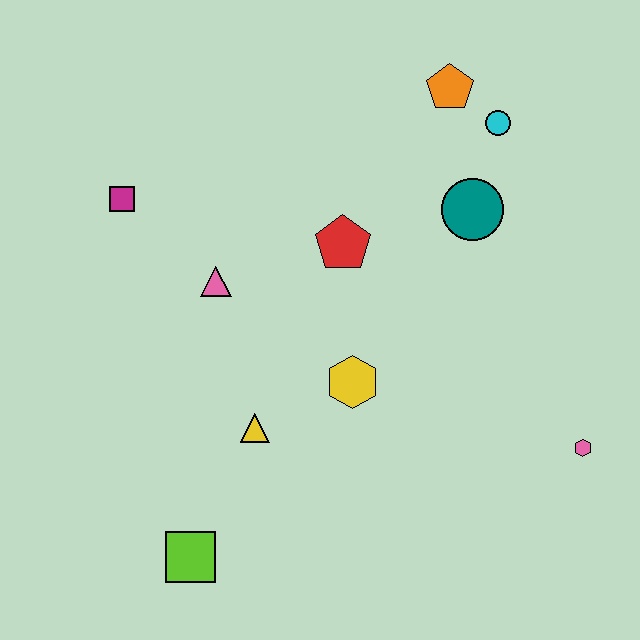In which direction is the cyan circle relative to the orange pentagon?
The cyan circle is to the right of the orange pentagon.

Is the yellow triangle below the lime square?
No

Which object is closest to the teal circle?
The cyan circle is closest to the teal circle.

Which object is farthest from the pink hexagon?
The magenta square is farthest from the pink hexagon.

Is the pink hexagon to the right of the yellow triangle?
Yes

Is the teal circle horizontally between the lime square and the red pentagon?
No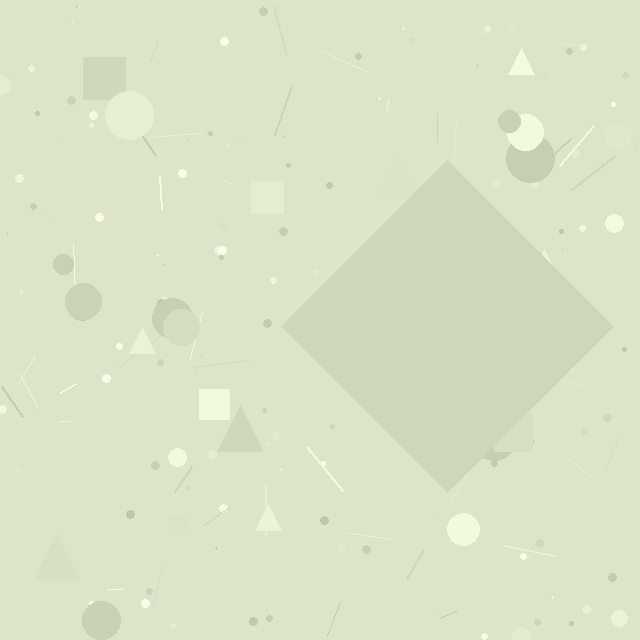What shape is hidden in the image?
A diamond is hidden in the image.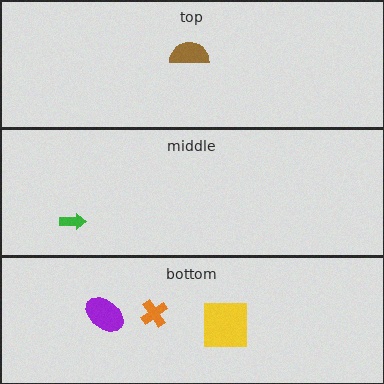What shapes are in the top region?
The brown semicircle.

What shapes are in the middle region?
The green arrow.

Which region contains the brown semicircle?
The top region.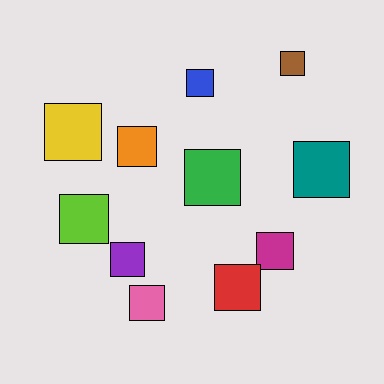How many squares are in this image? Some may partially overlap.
There are 11 squares.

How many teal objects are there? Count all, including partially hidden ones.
There is 1 teal object.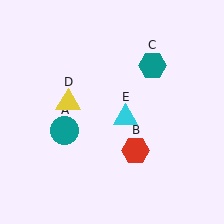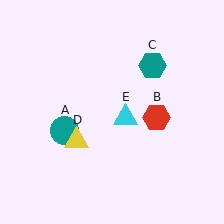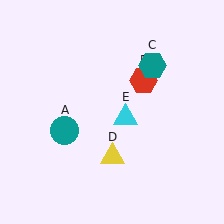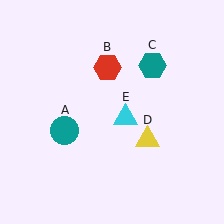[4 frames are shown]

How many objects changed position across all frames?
2 objects changed position: red hexagon (object B), yellow triangle (object D).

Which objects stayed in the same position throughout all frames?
Teal circle (object A) and teal hexagon (object C) and cyan triangle (object E) remained stationary.